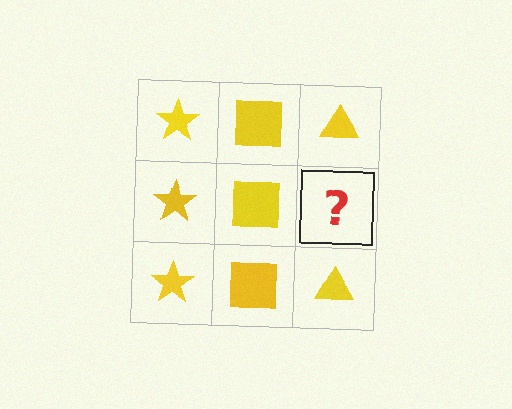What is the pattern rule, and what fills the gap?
The rule is that each column has a consistent shape. The gap should be filled with a yellow triangle.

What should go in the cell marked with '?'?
The missing cell should contain a yellow triangle.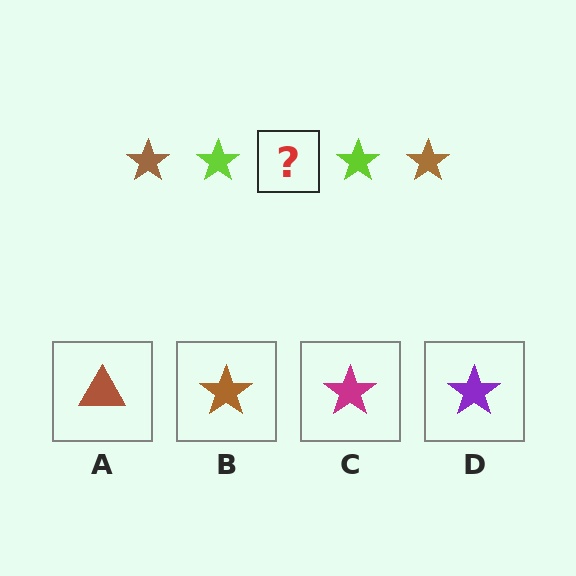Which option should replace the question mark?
Option B.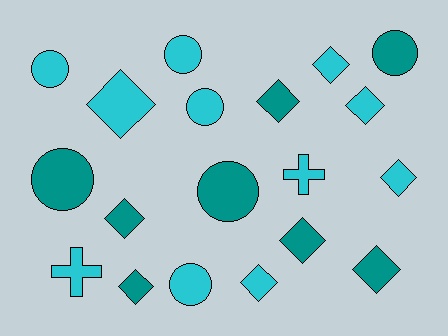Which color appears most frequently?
Cyan, with 11 objects.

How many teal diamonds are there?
There are 5 teal diamonds.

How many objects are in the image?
There are 19 objects.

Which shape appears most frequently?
Diamond, with 10 objects.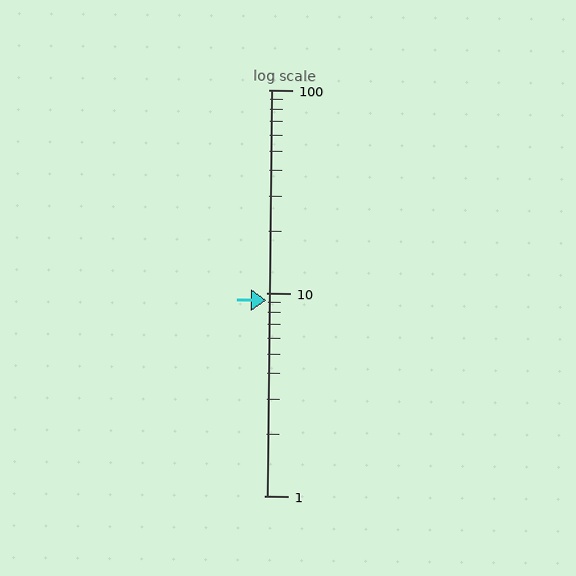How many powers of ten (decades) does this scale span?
The scale spans 2 decades, from 1 to 100.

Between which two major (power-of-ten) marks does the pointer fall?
The pointer is between 1 and 10.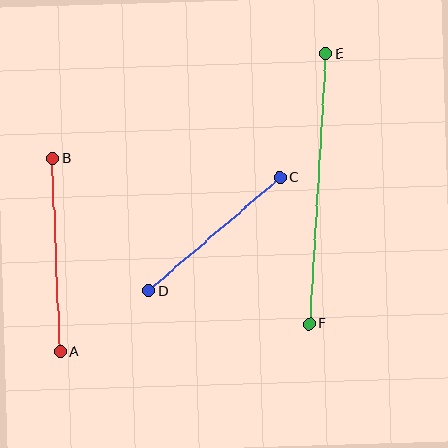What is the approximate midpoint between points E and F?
The midpoint is at approximately (318, 189) pixels.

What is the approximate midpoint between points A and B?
The midpoint is at approximately (56, 255) pixels.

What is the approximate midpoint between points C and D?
The midpoint is at approximately (214, 234) pixels.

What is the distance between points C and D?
The distance is approximately 173 pixels.